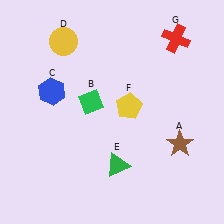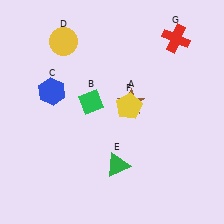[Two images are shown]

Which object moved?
The brown star (A) moved left.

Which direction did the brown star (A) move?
The brown star (A) moved left.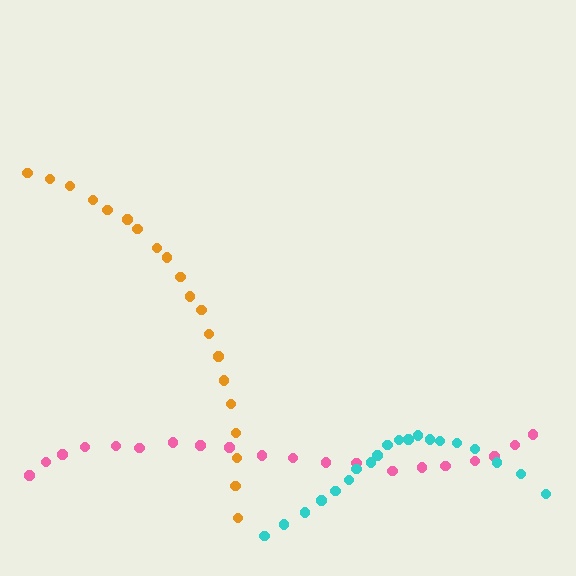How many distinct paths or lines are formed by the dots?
There are 3 distinct paths.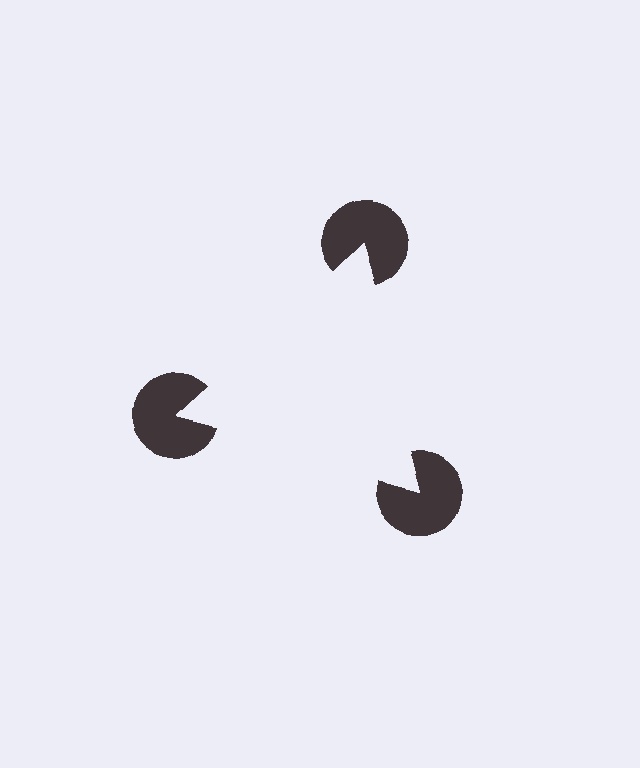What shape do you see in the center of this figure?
An illusory triangle — its edges are inferred from the aligned wedge cuts in the pac-man discs, not physically drawn.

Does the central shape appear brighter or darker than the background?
It typically appears slightly brighter than the background, even though no actual brightness change is drawn.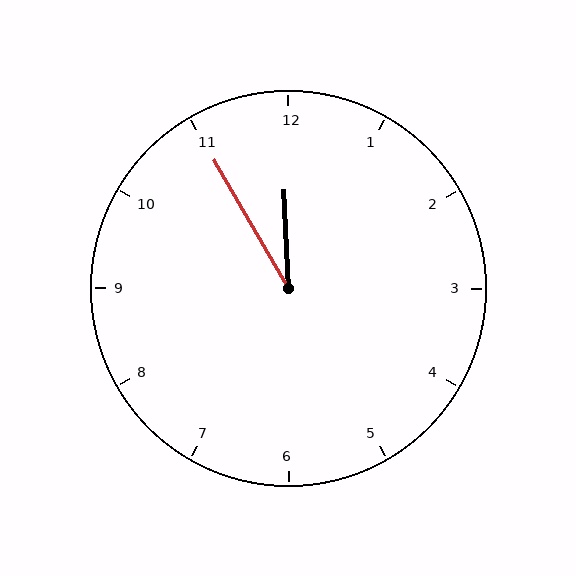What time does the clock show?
11:55.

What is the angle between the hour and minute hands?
Approximately 28 degrees.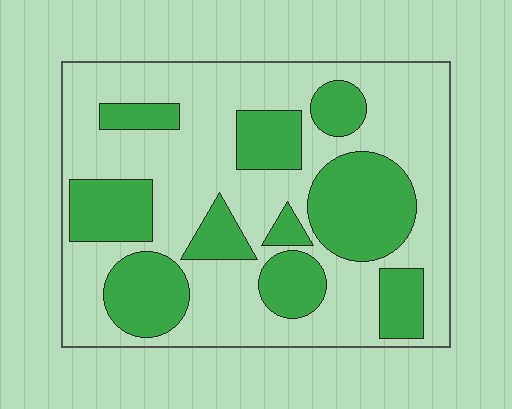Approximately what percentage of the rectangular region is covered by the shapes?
Approximately 35%.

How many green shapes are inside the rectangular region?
10.